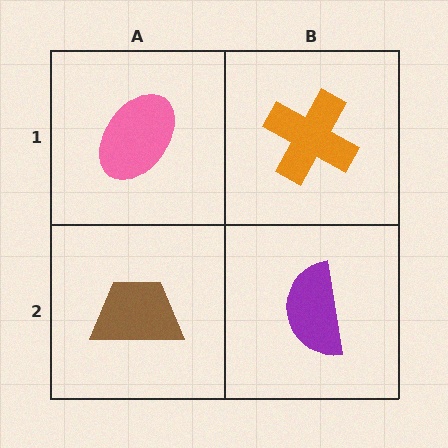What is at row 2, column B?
A purple semicircle.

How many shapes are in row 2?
2 shapes.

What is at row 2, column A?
A brown trapezoid.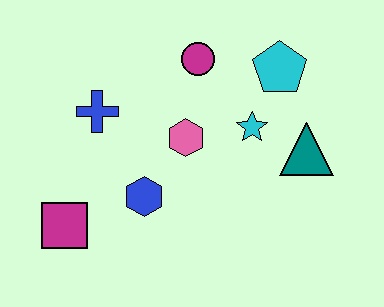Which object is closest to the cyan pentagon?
The cyan star is closest to the cyan pentagon.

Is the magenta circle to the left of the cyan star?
Yes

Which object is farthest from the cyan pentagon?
The magenta square is farthest from the cyan pentagon.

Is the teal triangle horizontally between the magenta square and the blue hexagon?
No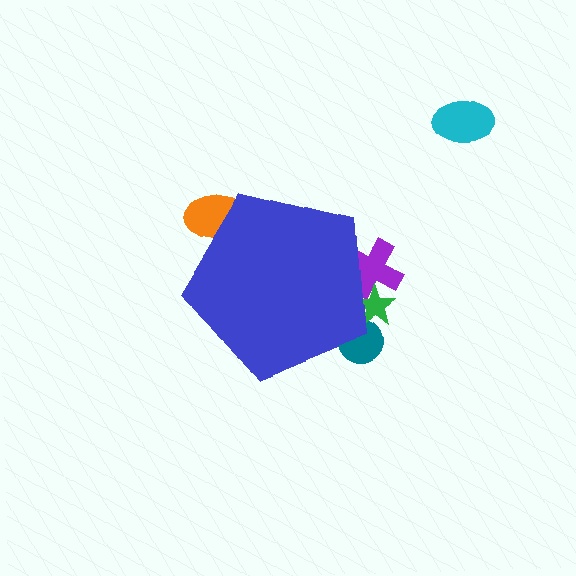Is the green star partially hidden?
Yes, the green star is partially hidden behind the blue pentagon.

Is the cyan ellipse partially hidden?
No, the cyan ellipse is fully visible.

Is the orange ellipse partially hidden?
Yes, the orange ellipse is partially hidden behind the blue pentagon.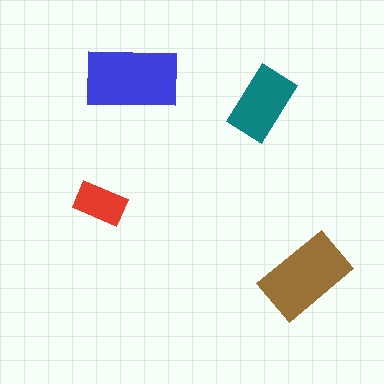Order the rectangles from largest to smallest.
the blue one, the brown one, the teal one, the red one.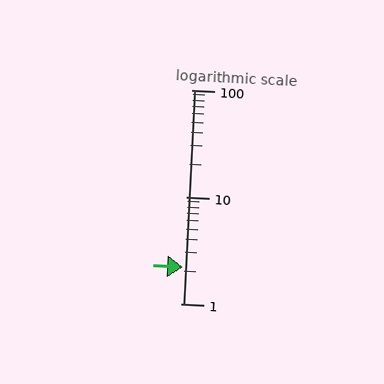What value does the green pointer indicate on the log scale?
The pointer indicates approximately 2.2.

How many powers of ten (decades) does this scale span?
The scale spans 2 decades, from 1 to 100.